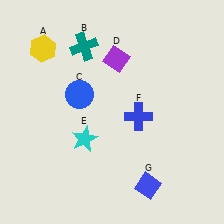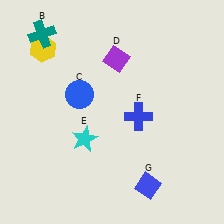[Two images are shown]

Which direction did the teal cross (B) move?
The teal cross (B) moved left.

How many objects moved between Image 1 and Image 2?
1 object moved between the two images.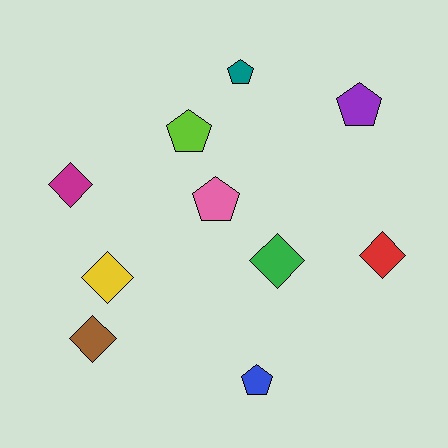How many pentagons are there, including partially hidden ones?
There are 5 pentagons.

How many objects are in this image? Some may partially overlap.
There are 10 objects.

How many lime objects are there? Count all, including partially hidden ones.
There is 1 lime object.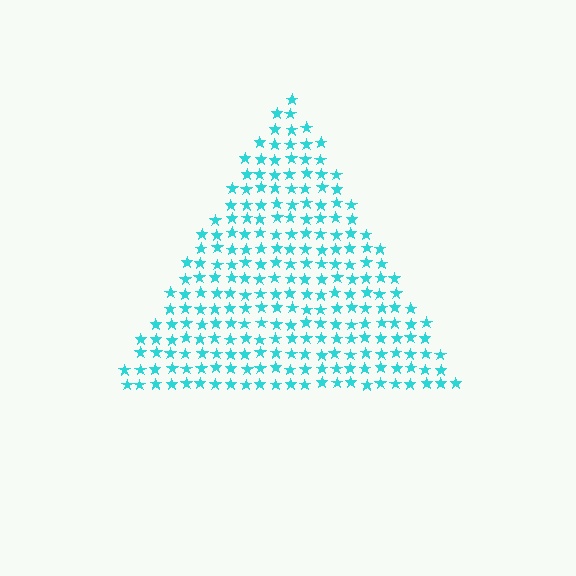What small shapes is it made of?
It is made of small stars.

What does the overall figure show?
The overall figure shows a triangle.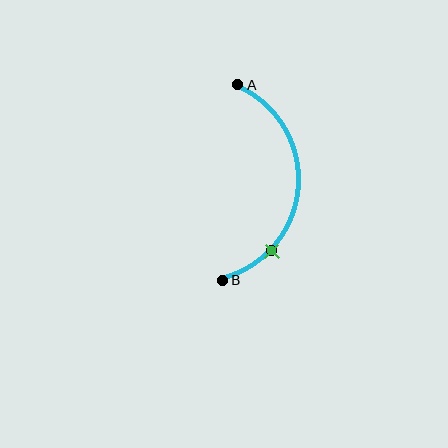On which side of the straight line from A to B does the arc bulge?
The arc bulges to the right of the straight line connecting A and B.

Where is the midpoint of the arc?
The arc midpoint is the point on the curve farthest from the straight line joining A and B. It sits to the right of that line.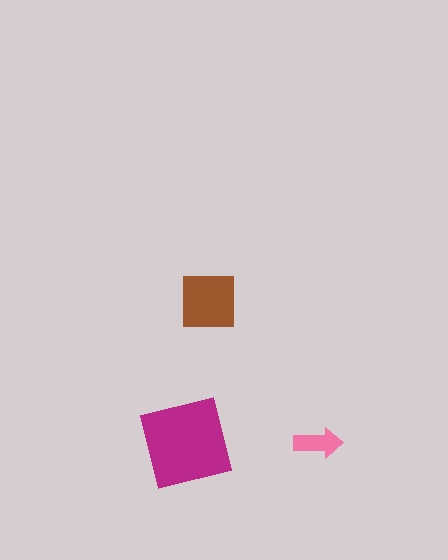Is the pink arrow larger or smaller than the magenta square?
Smaller.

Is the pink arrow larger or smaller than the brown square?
Smaller.